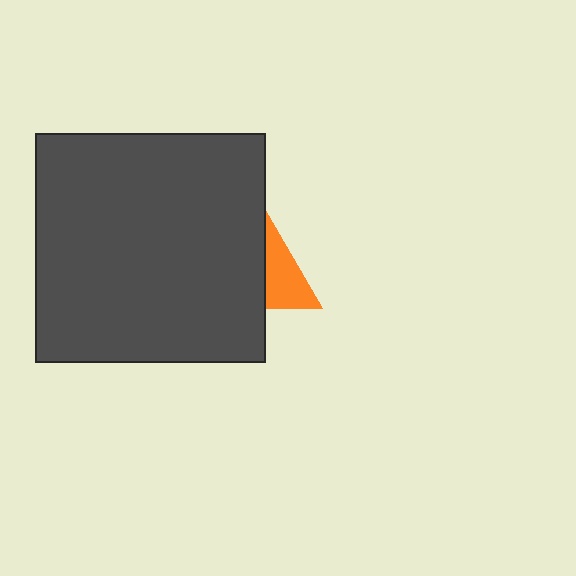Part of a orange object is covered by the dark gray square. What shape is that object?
It is a triangle.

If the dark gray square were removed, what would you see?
You would see the complete orange triangle.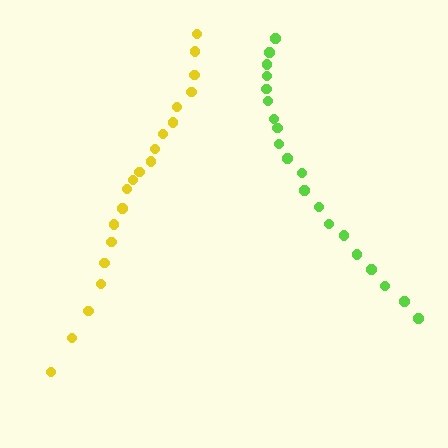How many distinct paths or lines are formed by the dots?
There are 2 distinct paths.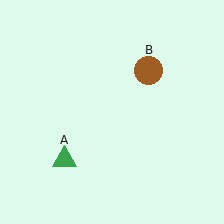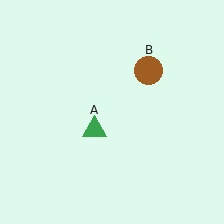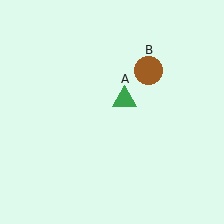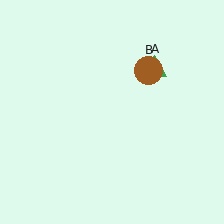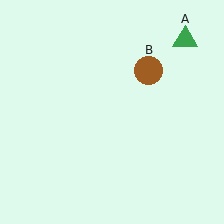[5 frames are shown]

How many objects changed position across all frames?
1 object changed position: green triangle (object A).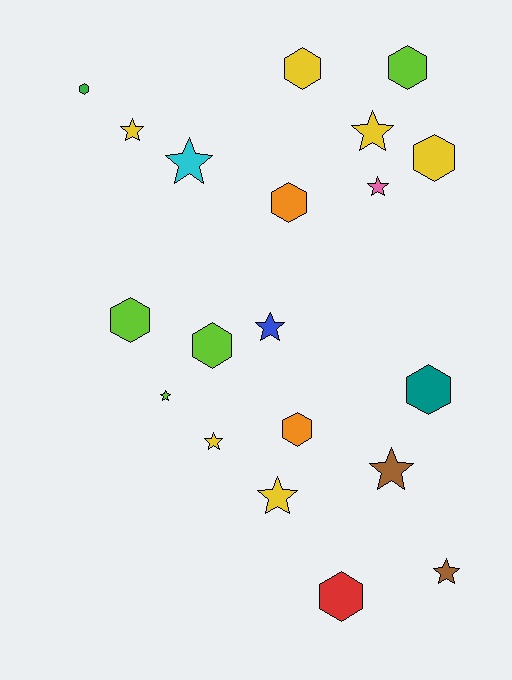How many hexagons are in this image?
There are 10 hexagons.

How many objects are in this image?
There are 20 objects.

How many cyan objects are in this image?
There is 1 cyan object.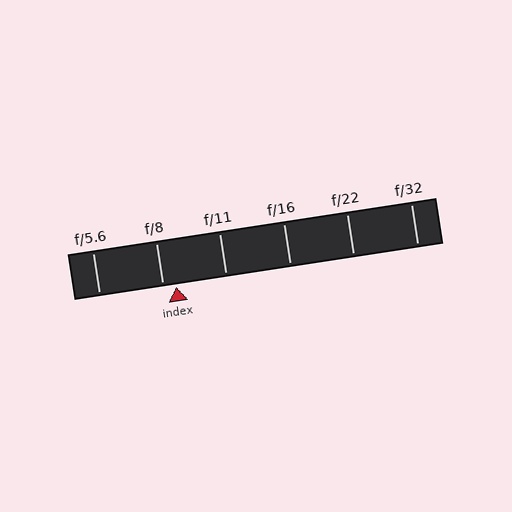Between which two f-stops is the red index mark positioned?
The index mark is between f/8 and f/11.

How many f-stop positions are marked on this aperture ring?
There are 6 f-stop positions marked.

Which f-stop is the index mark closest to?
The index mark is closest to f/8.